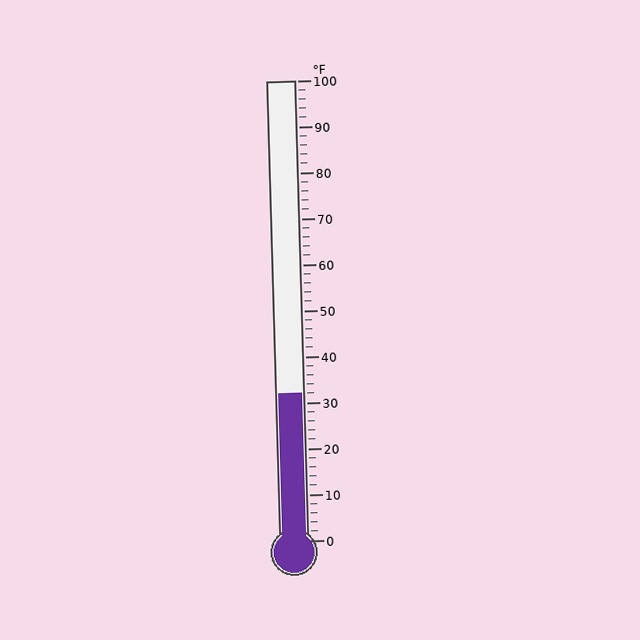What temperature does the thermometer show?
The thermometer shows approximately 32°F.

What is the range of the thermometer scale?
The thermometer scale ranges from 0°F to 100°F.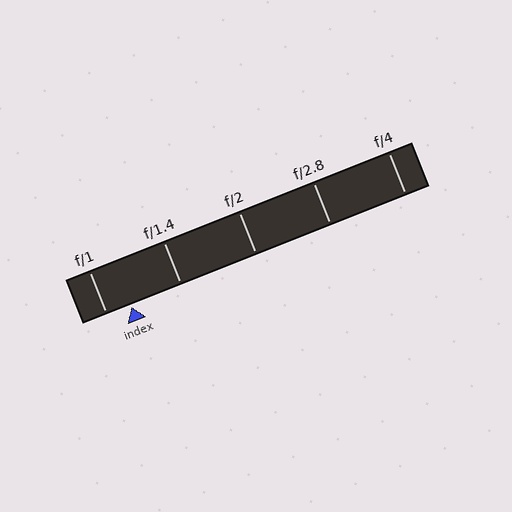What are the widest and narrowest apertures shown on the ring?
The widest aperture shown is f/1 and the narrowest is f/4.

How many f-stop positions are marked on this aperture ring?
There are 5 f-stop positions marked.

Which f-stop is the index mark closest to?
The index mark is closest to f/1.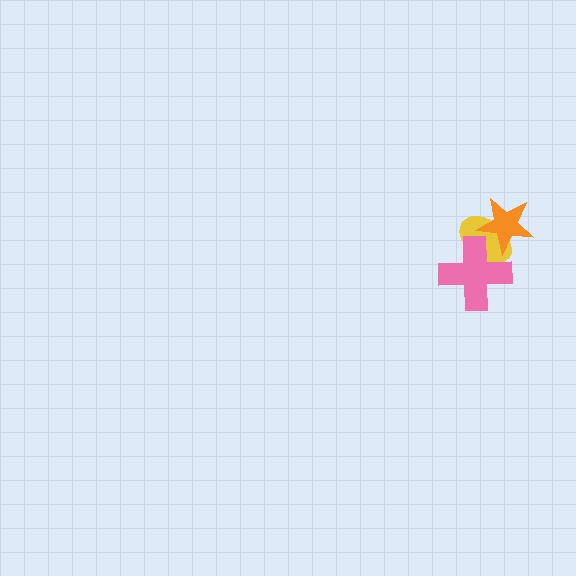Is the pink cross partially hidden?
Yes, it is partially covered by another shape.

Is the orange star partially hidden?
No, no other shape covers it.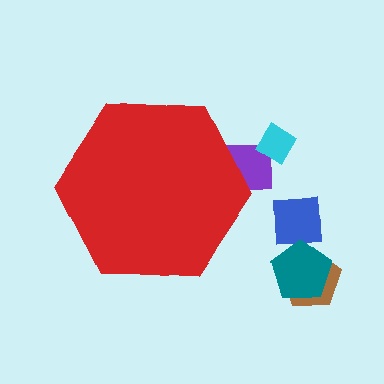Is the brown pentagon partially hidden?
No, the brown pentagon is fully visible.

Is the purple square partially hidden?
Yes, the purple square is partially hidden behind the red hexagon.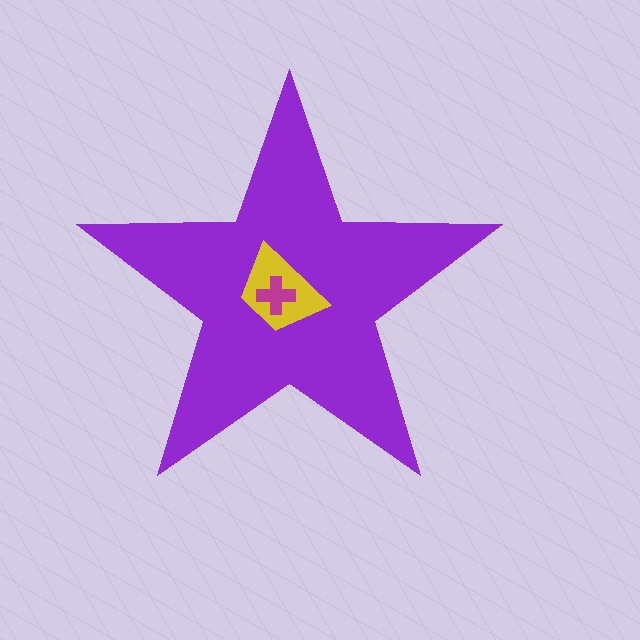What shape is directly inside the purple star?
The yellow trapezoid.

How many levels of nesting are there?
3.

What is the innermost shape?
The magenta cross.